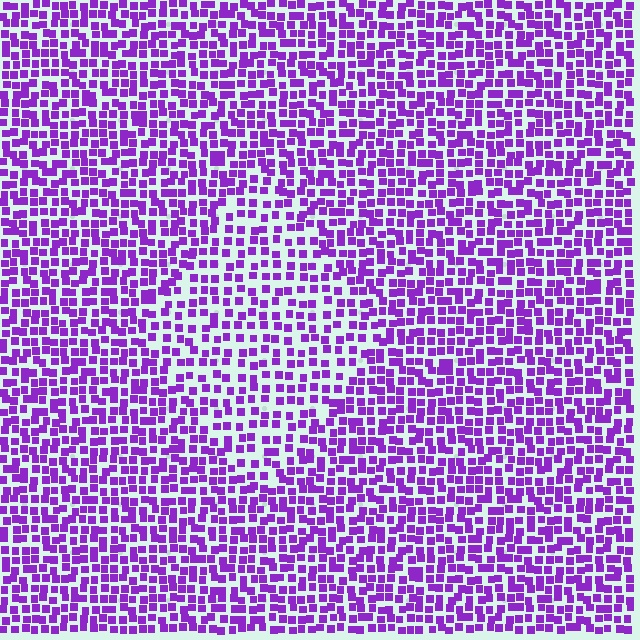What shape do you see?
I see a diamond.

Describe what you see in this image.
The image contains small purple elements arranged at two different densities. A diamond-shaped region is visible where the elements are less densely packed than the surrounding area.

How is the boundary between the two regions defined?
The boundary is defined by a change in element density (approximately 1.6x ratio). All elements are the same color, size, and shape.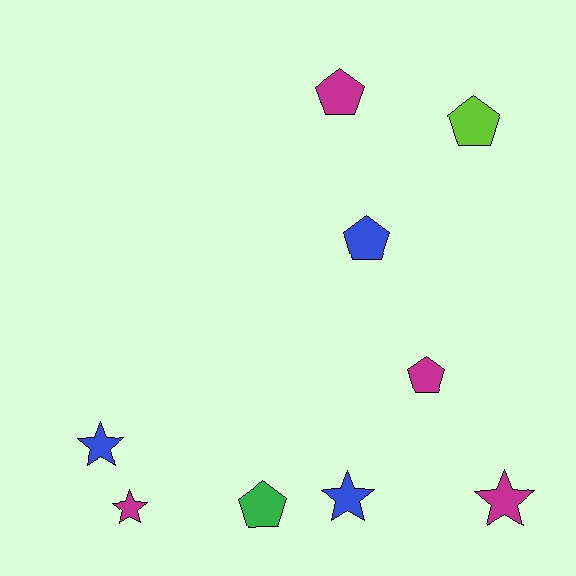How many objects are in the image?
There are 9 objects.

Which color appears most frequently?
Magenta, with 4 objects.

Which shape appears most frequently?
Pentagon, with 5 objects.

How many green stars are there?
There are no green stars.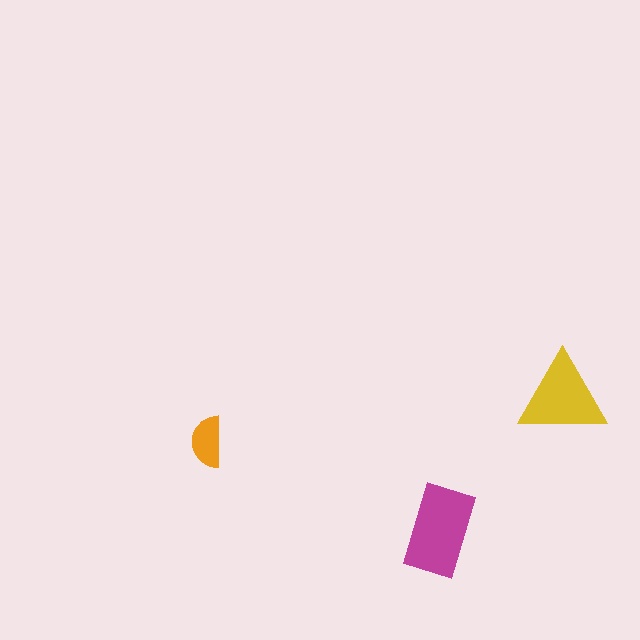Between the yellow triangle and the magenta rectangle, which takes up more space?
The magenta rectangle.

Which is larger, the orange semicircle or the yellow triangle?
The yellow triangle.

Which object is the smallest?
The orange semicircle.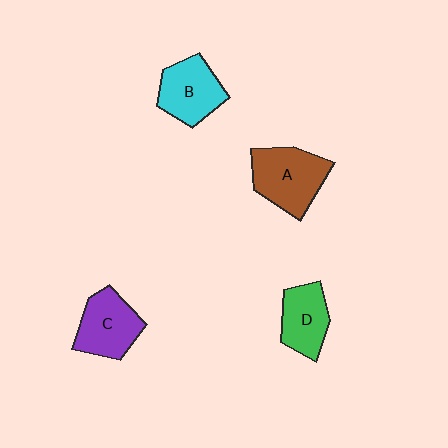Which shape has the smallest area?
Shape D (green).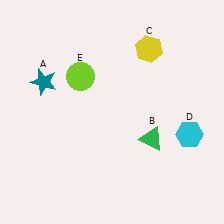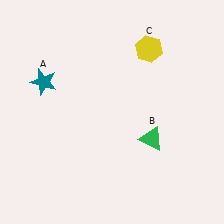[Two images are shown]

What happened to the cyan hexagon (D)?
The cyan hexagon (D) was removed in Image 2. It was in the bottom-right area of Image 1.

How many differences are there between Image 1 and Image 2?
There are 2 differences between the two images.